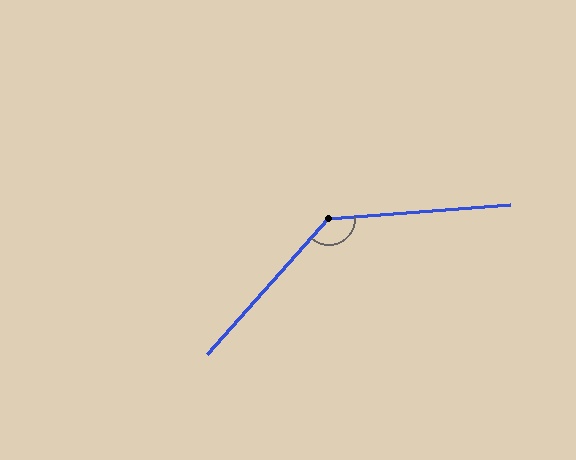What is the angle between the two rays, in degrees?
Approximately 136 degrees.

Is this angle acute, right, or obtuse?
It is obtuse.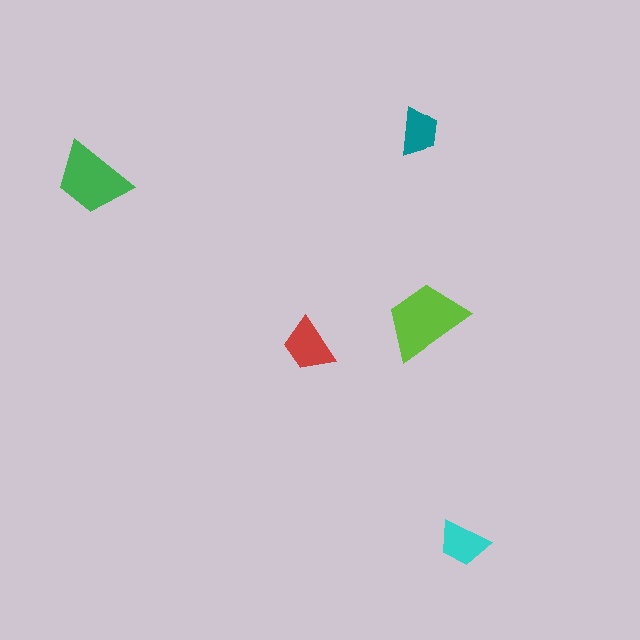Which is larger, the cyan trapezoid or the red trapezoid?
The red one.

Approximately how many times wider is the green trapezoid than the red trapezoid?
About 1.5 times wider.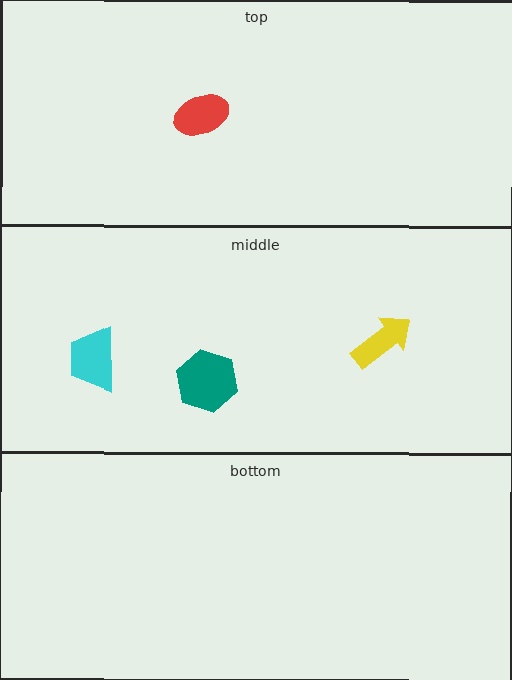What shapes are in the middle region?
The teal hexagon, the yellow arrow, the cyan trapezoid.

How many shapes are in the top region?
1.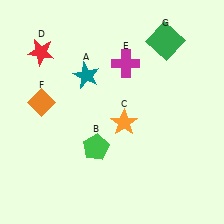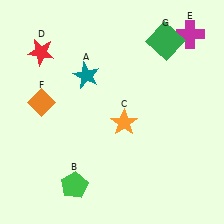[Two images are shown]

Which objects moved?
The objects that moved are: the green pentagon (B), the magenta cross (E).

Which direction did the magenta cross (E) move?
The magenta cross (E) moved right.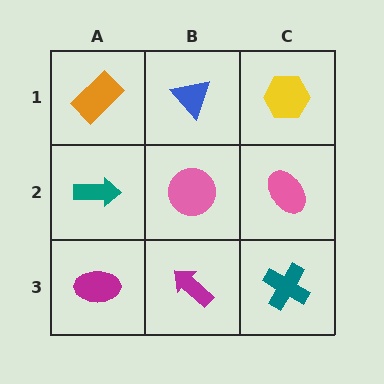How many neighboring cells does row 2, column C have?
3.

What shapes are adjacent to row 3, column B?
A pink circle (row 2, column B), a magenta ellipse (row 3, column A), a teal cross (row 3, column C).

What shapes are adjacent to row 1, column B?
A pink circle (row 2, column B), an orange rectangle (row 1, column A), a yellow hexagon (row 1, column C).